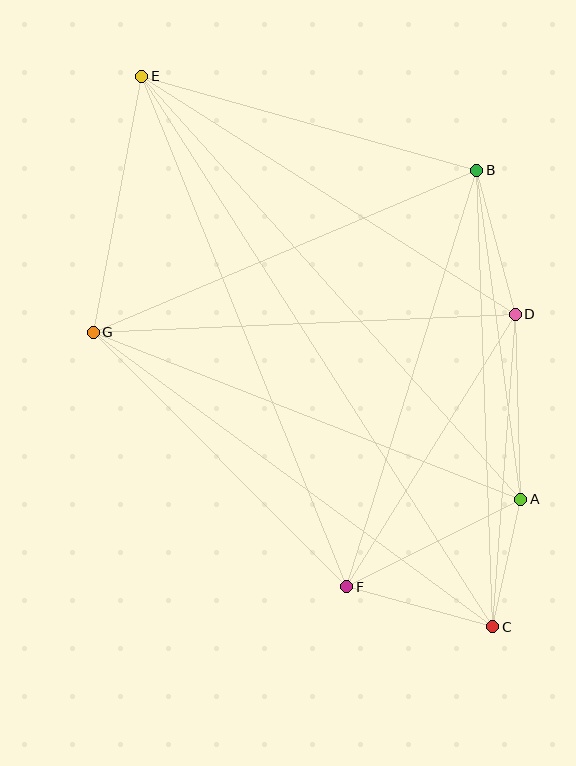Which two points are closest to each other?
Points A and C are closest to each other.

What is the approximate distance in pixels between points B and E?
The distance between B and E is approximately 348 pixels.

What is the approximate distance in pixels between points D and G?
The distance between D and G is approximately 423 pixels.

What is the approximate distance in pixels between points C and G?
The distance between C and G is approximately 496 pixels.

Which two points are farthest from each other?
Points C and E are farthest from each other.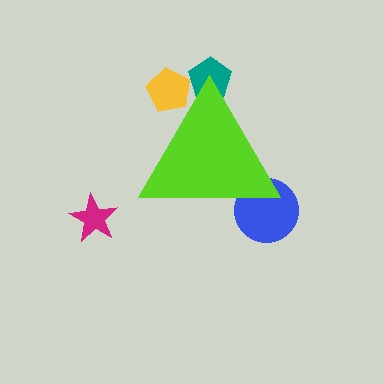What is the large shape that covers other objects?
A lime triangle.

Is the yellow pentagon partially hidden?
Yes, the yellow pentagon is partially hidden behind the lime triangle.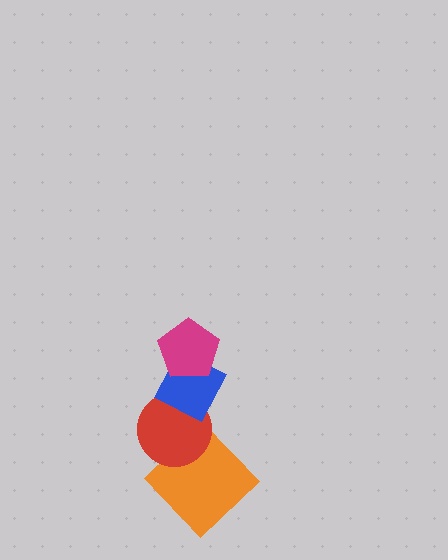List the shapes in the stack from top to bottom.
From top to bottom: the magenta pentagon, the blue diamond, the red circle, the orange diamond.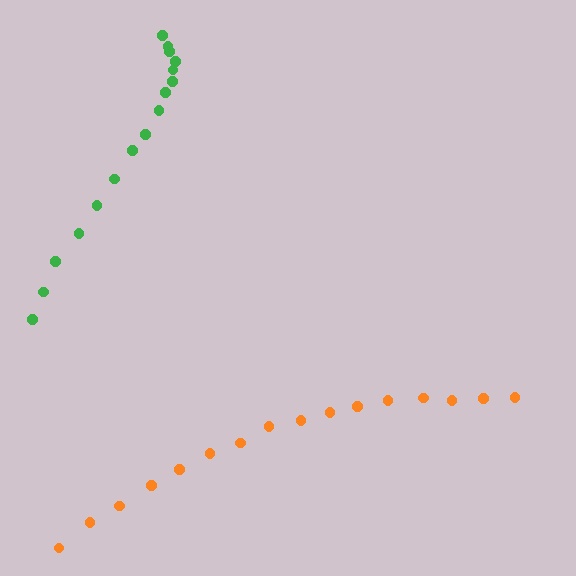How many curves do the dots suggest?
There are 2 distinct paths.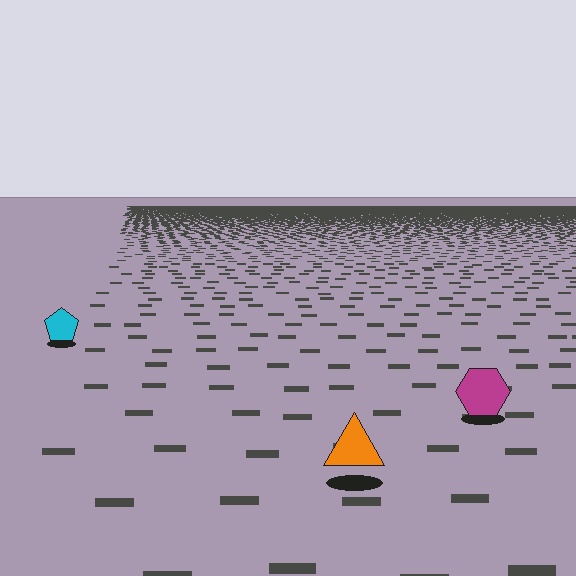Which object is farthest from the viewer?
The cyan pentagon is farthest from the viewer. It appears smaller and the ground texture around it is denser.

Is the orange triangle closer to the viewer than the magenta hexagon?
Yes. The orange triangle is closer — you can tell from the texture gradient: the ground texture is coarser near it.